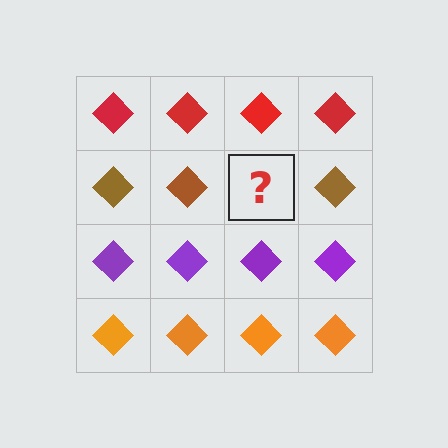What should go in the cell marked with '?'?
The missing cell should contain a brown diamond.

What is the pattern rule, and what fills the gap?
The rule is that each row has a consistent color. The gap should be filled with a brown diamond.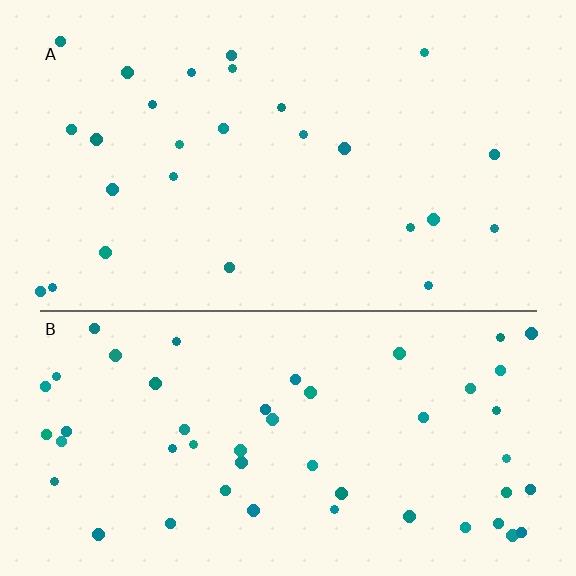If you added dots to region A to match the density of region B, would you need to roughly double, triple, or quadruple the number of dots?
Approximately double.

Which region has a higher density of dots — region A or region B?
B (the bottom).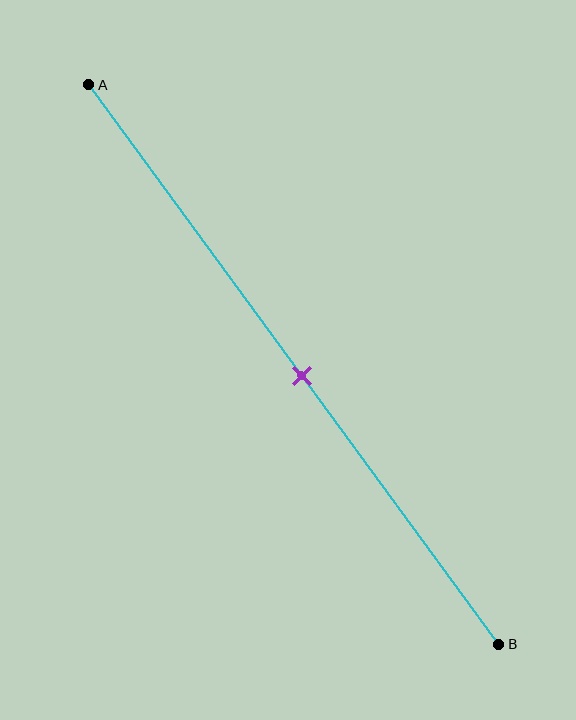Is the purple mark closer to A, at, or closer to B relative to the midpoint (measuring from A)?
The purple mark is approximately at the midpoint of segment AB.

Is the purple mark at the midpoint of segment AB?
Yes, the mark is approximately at the midpoint.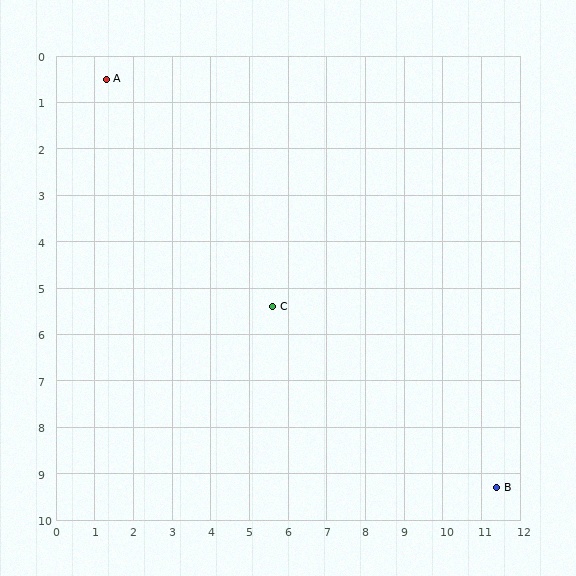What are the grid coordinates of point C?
Point C is at approximately (5.6, 5.4).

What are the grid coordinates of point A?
Point A is at approximately (1.3, 0.5).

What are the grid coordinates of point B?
Point B is at approximately (11.4, 9.3).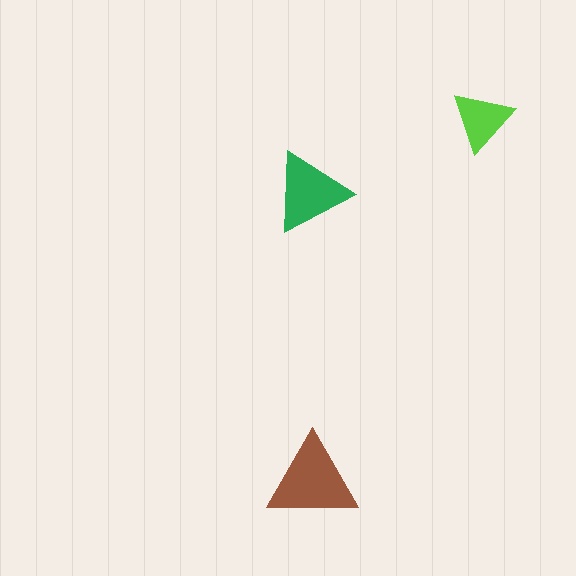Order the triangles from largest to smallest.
the brown one, the green one, the lime one.